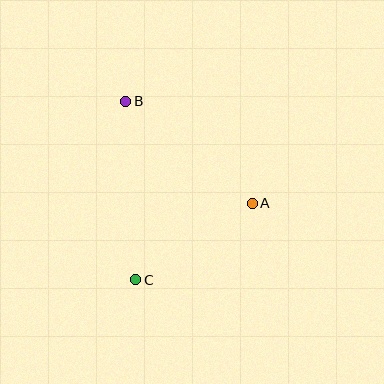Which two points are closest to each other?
Points A and C are closest to each other.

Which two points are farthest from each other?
Points B and C are farthest from each other.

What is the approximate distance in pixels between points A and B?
The distance between A and B is approximately 163 pixels.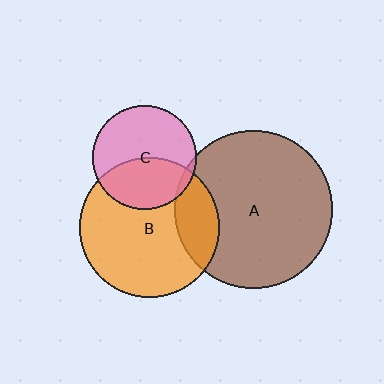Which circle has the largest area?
Circle A (brown).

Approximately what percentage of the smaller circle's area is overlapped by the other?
Approximately 20%.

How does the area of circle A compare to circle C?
Approximately 2.3 times.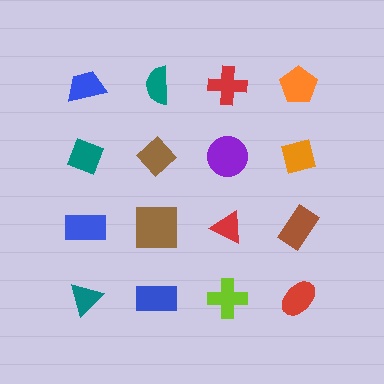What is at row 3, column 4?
A brown rectangle.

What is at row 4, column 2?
A blue rectangle.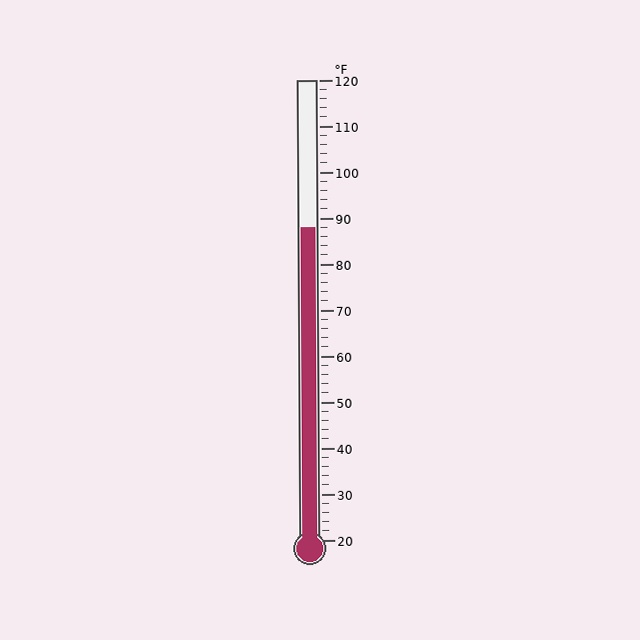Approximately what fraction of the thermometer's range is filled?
The thermometer is filled to approximately 70% of its range.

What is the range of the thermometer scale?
The thermometer scale ranges from 20°F to 120°F.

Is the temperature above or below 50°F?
The temperature is above 50°F.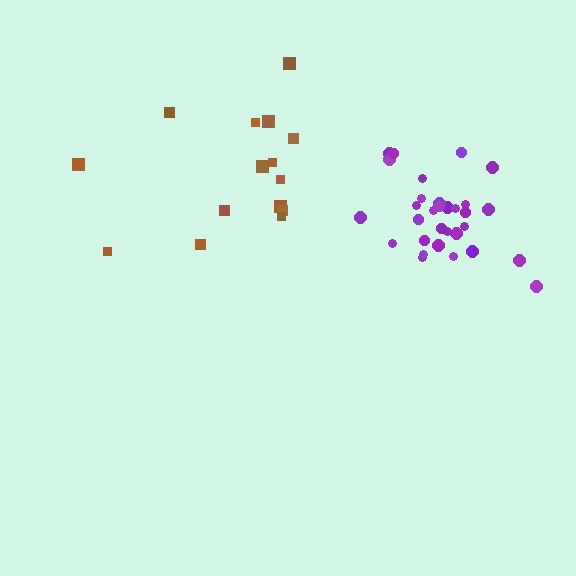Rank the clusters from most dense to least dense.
purple, brown.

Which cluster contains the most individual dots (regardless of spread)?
Purple (31).